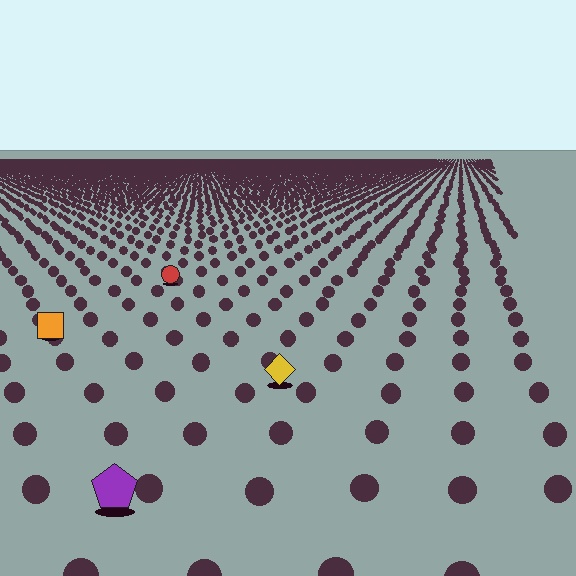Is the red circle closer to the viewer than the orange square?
No. The orange square is closer — you can tell from the texture gradient: the ground texture is coarser near it.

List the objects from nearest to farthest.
From nearest to farthest: the purple pentagon, the yellow diamond, the orange square, the red circle.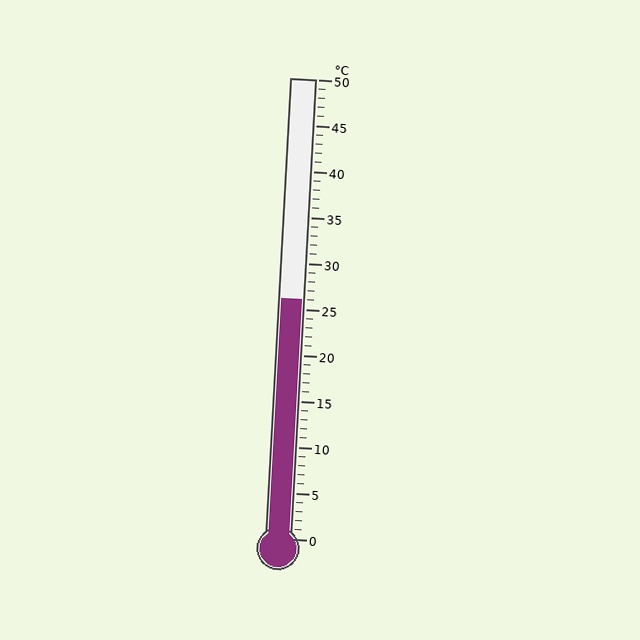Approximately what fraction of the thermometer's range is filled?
The thermometer is filled to approximately 50% of its range.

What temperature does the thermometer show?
The thermometer shows approximately 26°C.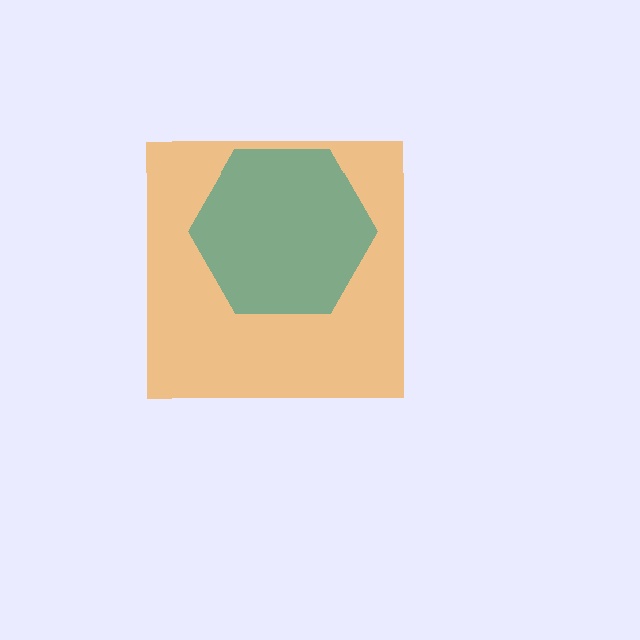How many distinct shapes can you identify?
There are 2 distinct shapes: an orange square, a teal hexagon.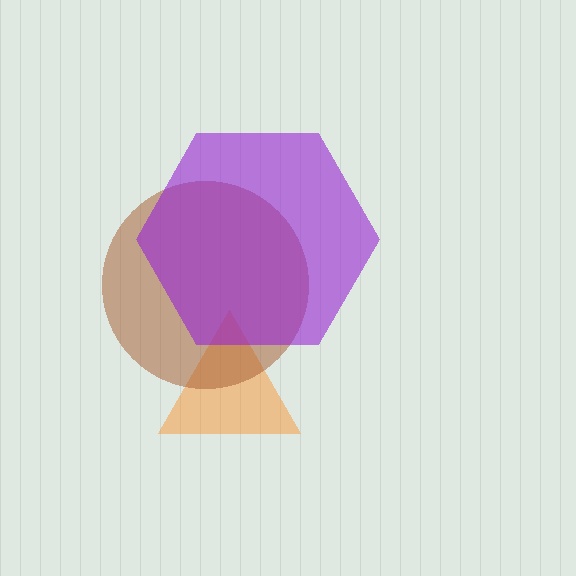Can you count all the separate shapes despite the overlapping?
Yes, there are 3 separate shapes.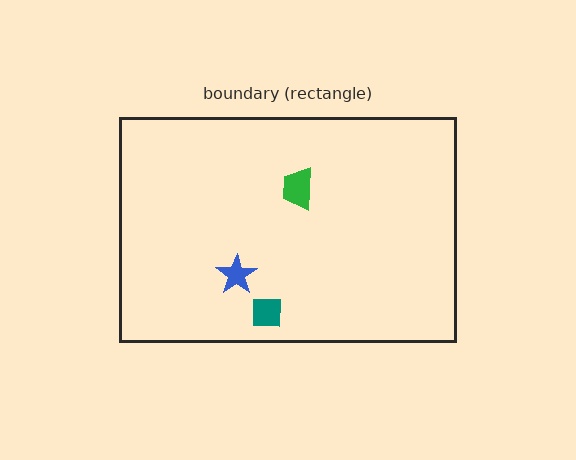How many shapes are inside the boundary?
3 inside, 0 outside.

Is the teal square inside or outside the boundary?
Inside.